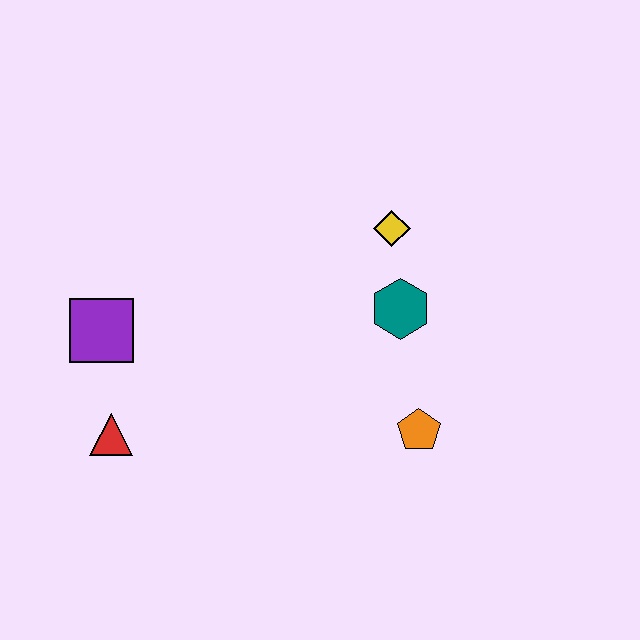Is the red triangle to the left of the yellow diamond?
Yes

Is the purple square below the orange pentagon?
No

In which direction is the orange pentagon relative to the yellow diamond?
The orange pentagon is below the yellow diamond.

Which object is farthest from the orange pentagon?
The purple square is farthest from the orange pentagon.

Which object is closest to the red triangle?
The purple square is closest to the red triangle.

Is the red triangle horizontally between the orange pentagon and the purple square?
Yes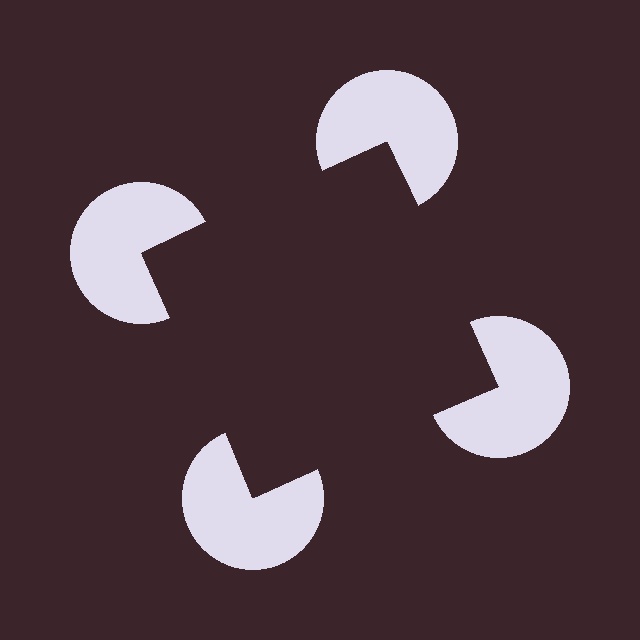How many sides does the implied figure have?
4 sides.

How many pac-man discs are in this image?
There are 4 — one at each vertex of the illusory square.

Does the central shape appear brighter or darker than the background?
It typically appears slightly darker than the background, even though no actual brightness change is drawn.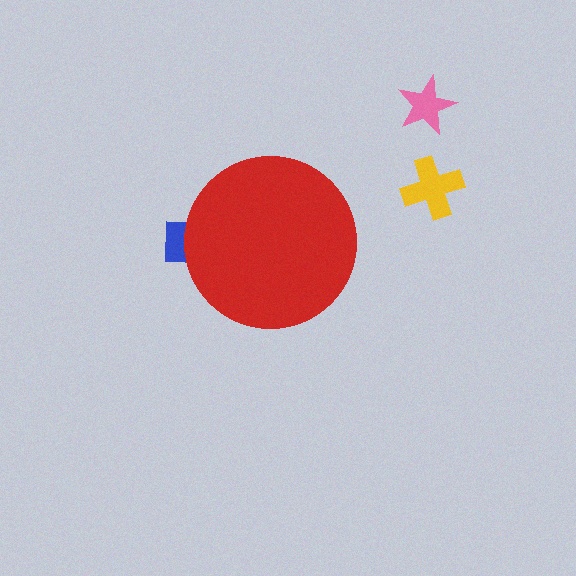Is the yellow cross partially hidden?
No, the yellow cross is fully visible.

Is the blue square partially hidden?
Yes, the blue square is partially hidden behind the red circle.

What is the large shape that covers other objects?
A red circle.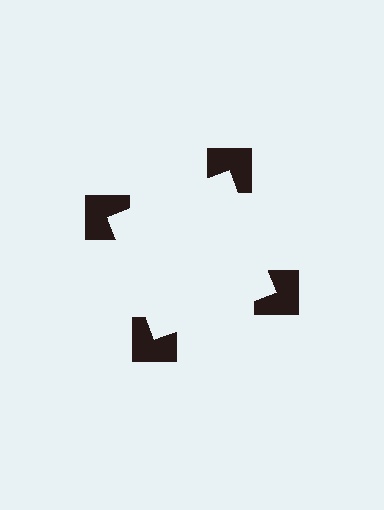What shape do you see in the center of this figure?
An illusory square — its edges are inferred from the aligned wedge cuts in the notched squares, not physically drawn.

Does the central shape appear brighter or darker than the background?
It typically appears slightly brighter than the background, even though no actual brightness change is drawn.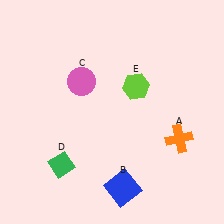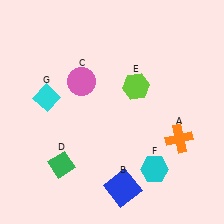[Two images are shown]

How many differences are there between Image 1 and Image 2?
There are 2 differences between the two images.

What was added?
A cyan hexagon (F), a cyan diamond (G) were added in Image 2.